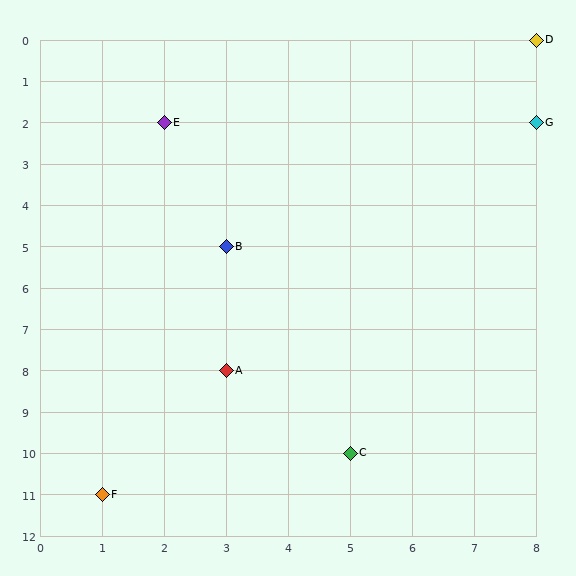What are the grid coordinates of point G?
Point G is at grid coordinates (8, 2).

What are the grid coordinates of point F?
Point F is at grid coordinates (1, 11).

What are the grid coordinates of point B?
Point B is at grid coordinates (3, 5).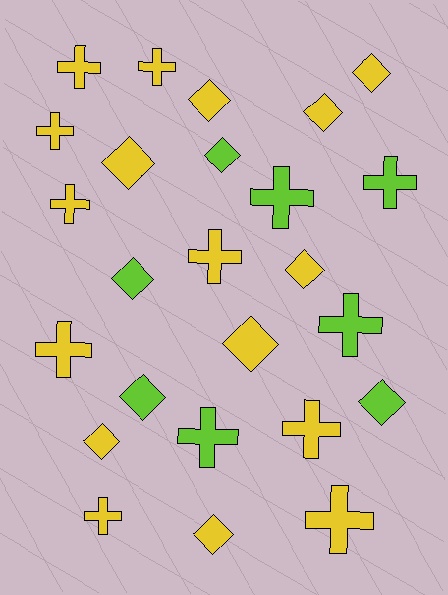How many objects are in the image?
There are 25 objects.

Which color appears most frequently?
Yellow, with 17 objects.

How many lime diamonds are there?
There are 4 lime diamonds.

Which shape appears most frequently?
Cross, with 13 objects.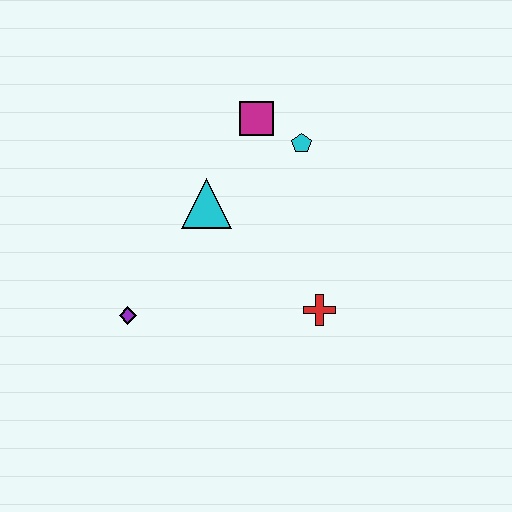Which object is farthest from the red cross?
The magenta square is farthest from the red cross.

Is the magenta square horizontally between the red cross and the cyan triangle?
Yes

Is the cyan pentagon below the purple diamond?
No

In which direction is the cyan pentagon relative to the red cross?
The cyan pentagon is above the red cross.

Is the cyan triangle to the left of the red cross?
Yes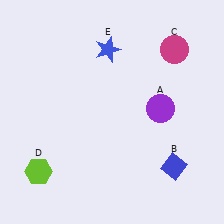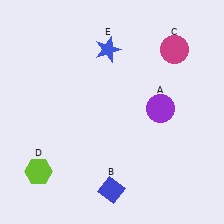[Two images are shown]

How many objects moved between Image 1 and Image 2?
1 object moved between the two images.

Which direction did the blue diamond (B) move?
The blue diamond (B) moved left.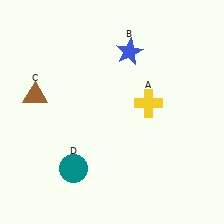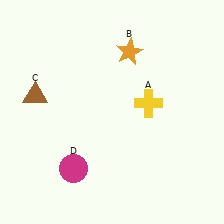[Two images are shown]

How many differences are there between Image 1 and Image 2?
There are 2 differences between the two images.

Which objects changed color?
B changed from blue to orange. D changed from teal to magenta.